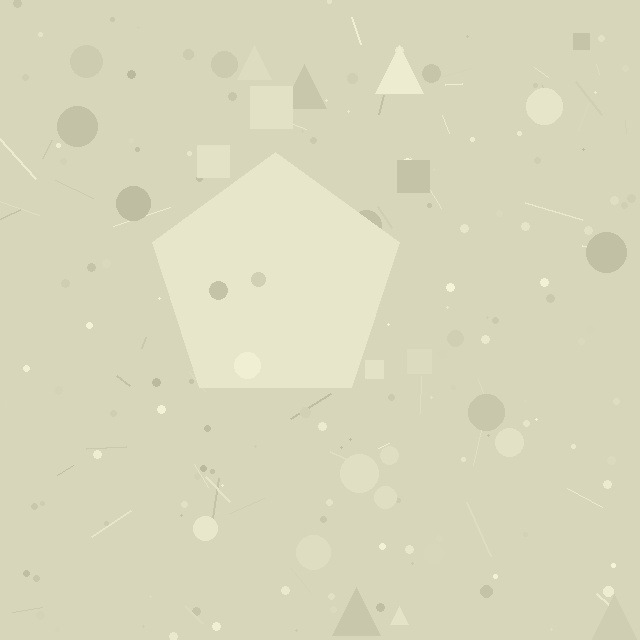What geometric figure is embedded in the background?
A pentagon is embedded in the background.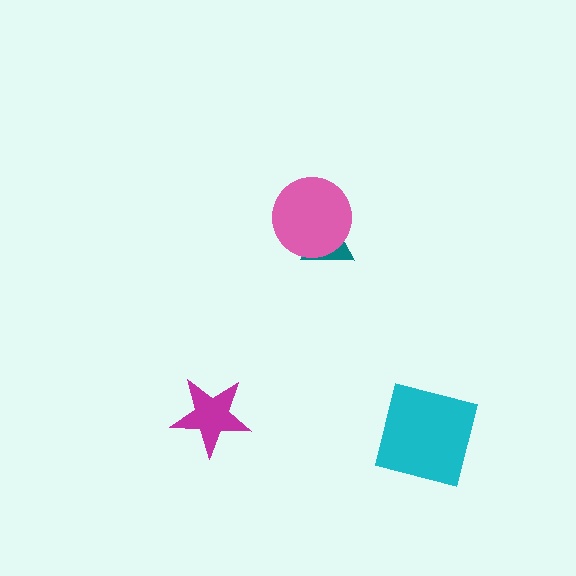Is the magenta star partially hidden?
No, no other shape covers it.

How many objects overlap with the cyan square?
0 objects overlap with the cyan square.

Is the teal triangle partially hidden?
Yes, it is partially covered by another shape.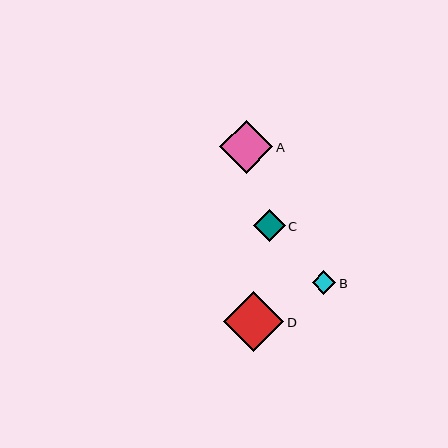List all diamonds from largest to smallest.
From largest to smallest: D, A, C, B.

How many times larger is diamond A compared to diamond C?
Diamond A is approximately 1.7 times the size of diamond C.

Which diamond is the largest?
Diamond D is the largest with a size of approximately 60 pixels.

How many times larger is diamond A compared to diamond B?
Diamond A is approximately 2.2 times the size of diamond B.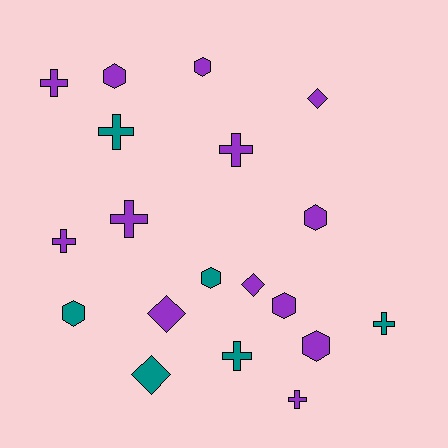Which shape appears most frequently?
Cross, with 8 objects.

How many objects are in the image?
There are 19 objects.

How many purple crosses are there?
There are 5 purple crosses.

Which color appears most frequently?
Purple, with 13 objects.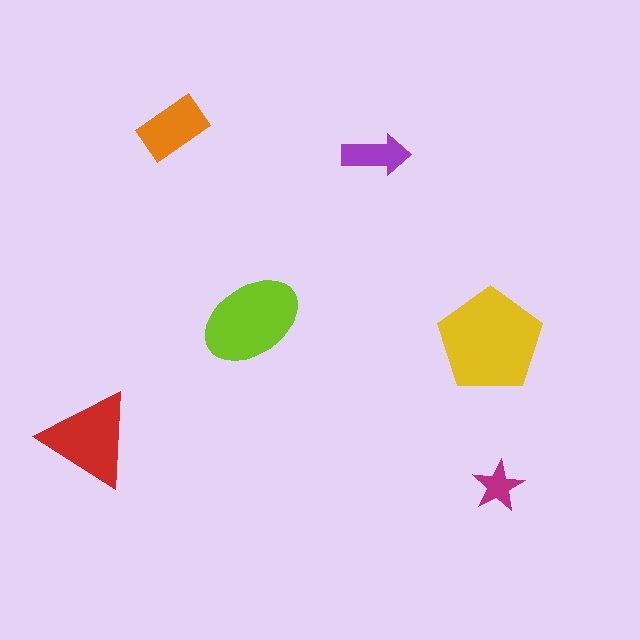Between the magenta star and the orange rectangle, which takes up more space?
The orange rectangle.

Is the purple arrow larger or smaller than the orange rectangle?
Smaller.